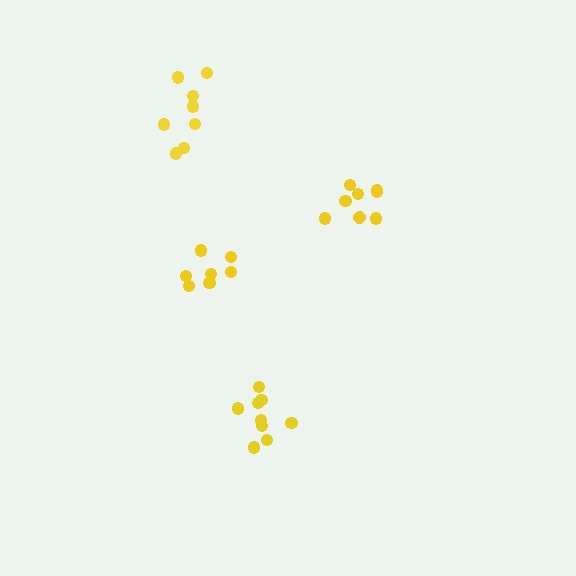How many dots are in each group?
Group 1: 7 dots, Group 2: 9 dots, Group 3: 8 dots, Group 4: 8 dots (32 total).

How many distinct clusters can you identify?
There are 4 distinct clusters.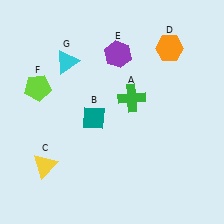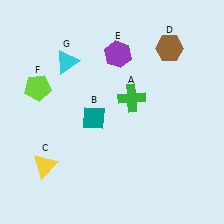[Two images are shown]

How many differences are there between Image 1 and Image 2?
There is 1 difference between the two images.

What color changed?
The hexagon (D) changed from orange in Image 1 to brown in Image 2.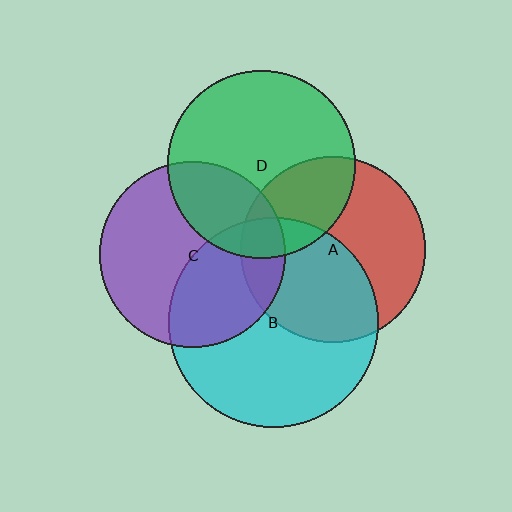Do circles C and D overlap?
Yes.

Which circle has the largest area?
Circle B (cyan).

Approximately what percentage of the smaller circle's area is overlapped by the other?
Approximately 30%.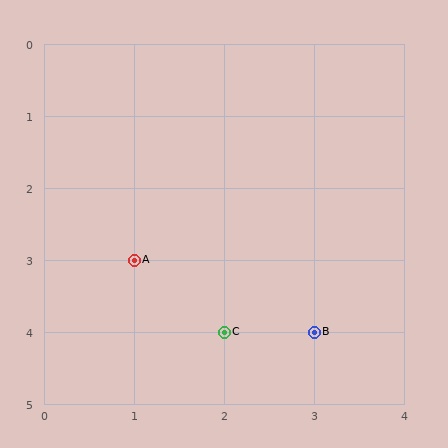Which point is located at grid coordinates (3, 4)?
Point B is at (3, 4).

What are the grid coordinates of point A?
Point A is at grid coordinates (1, 3).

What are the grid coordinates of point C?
Point C is at grid coordinates (2, 4).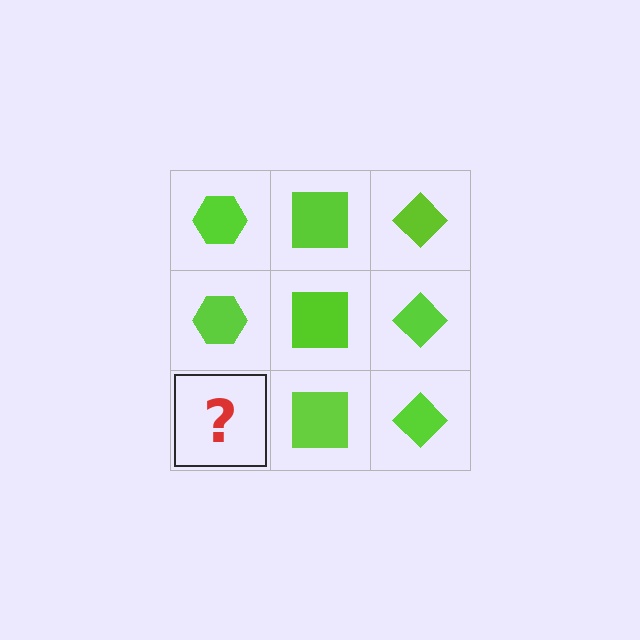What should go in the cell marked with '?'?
The missing cell should contain a lime hexagon.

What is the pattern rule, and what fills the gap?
The rule is that each column has a consistent shape. The gap should be filled with a lime hexagon.